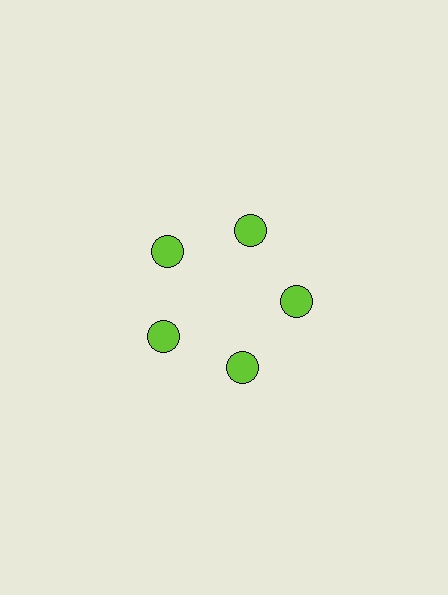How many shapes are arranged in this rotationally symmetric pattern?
There are 5 shapes, arranged in 5 groups of 1.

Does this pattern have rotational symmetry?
Yes, this pattern has 5-fold rotational symmetry. It looks the same after rotating 72 degrees around the center.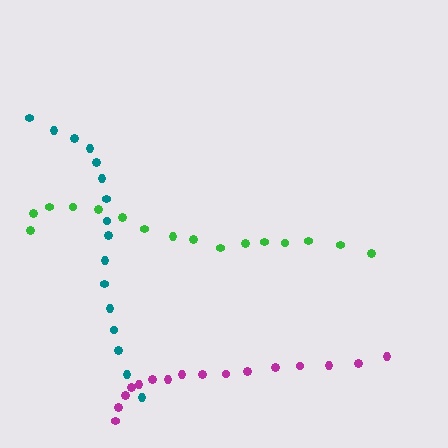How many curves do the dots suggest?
There are 3 distinct paths.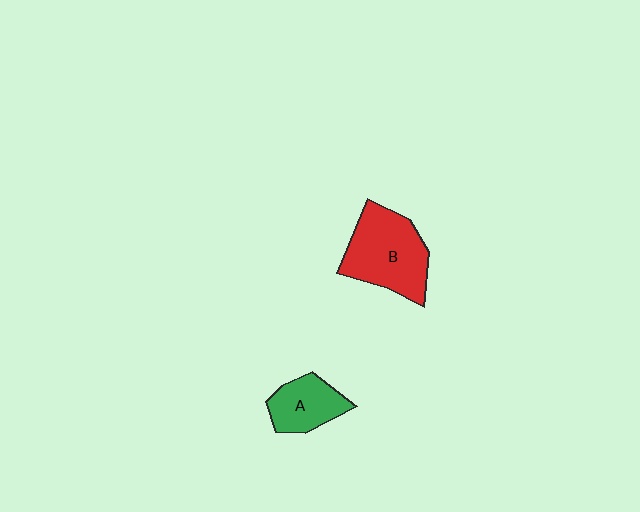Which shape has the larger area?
Shape B (red).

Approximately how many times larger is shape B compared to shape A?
Approximately 1.7 times.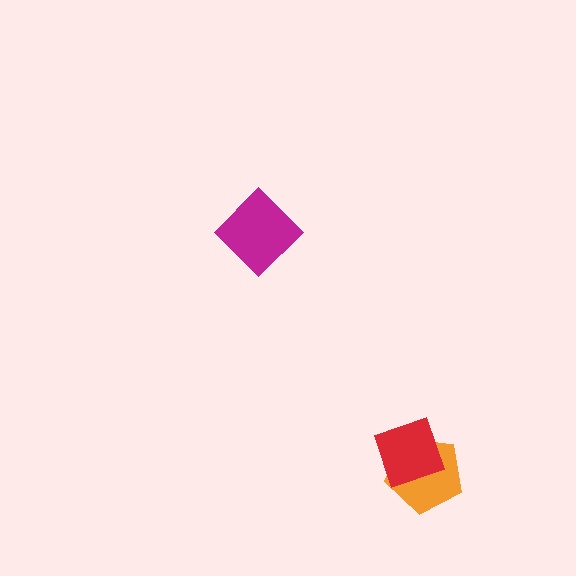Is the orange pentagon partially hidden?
Yes, it is partially covered by another shape.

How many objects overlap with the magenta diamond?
0 objects overlap with the magenta diamond.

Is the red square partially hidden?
No, no other shape covers it.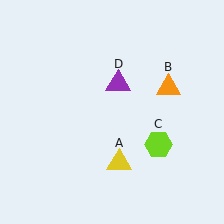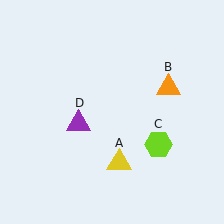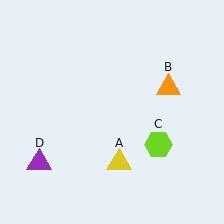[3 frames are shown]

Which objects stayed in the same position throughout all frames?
Yellow triangle (object A) and orange triangle (object B) and lime hexagon (object C) remained stationary.